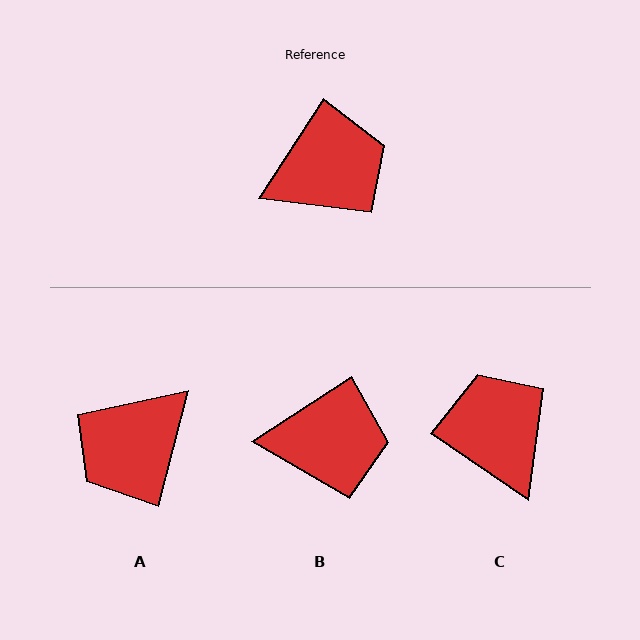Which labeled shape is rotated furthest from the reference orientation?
A, about 161 degrees away.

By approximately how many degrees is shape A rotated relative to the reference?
Approximately 161 degrees clockwise.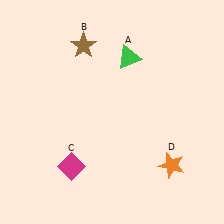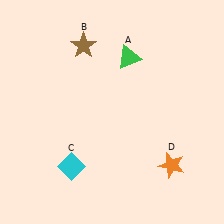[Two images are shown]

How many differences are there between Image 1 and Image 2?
There is 1 difference between the two images.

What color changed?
The diamond (C) changed from magenta in Image 1 to cyan in Image 2.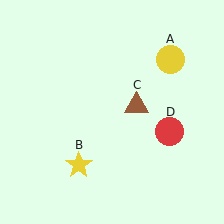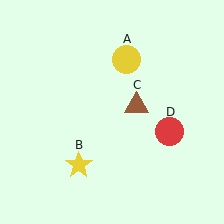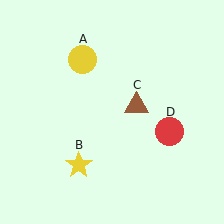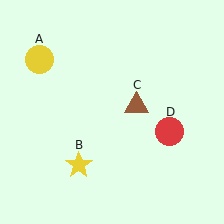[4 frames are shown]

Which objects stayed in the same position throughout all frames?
Yellow star (object B) and brown triangle (object C) and red circle (object D) remained stationary.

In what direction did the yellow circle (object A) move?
The yellow circle (object A) moved left.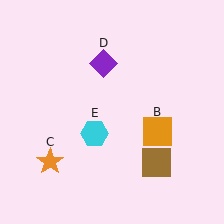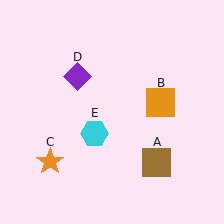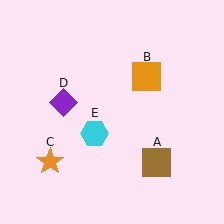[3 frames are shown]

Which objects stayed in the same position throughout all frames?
Brown square (object A) and orange star (object C) and cyan hexagon (object E) remained stationary.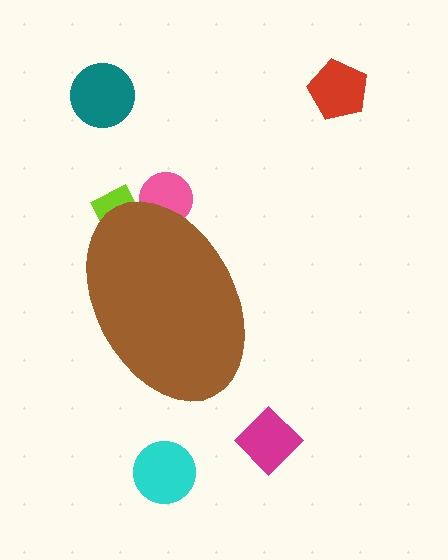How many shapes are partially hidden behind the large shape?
2 shapes are partially hidden.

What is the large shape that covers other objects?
A brown ellipse.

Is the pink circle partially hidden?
Yes, the pink circle is partially hidden behind the brown ellipse.